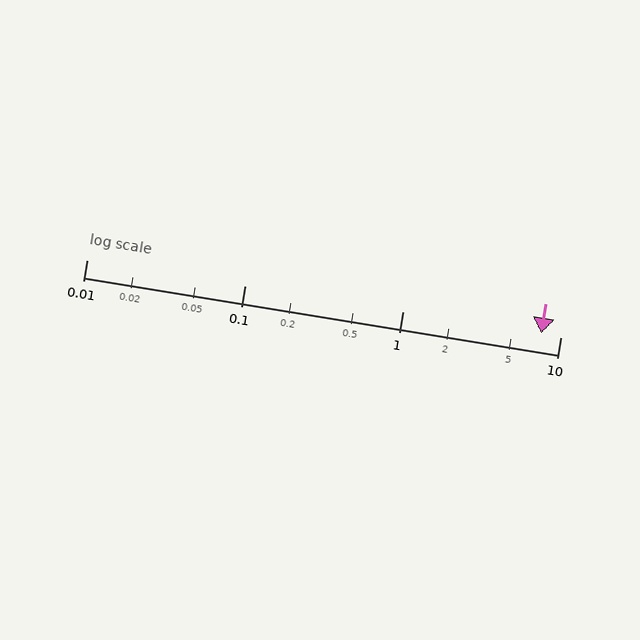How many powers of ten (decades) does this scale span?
The scale spans 3 decades, from 0.01 to 10.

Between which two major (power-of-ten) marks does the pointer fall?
The pointer is between 1 and 10.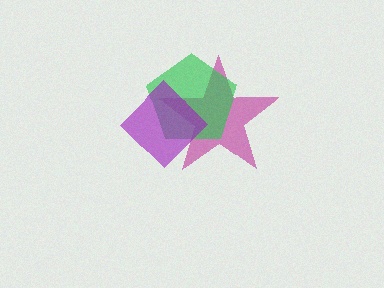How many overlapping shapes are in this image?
There are 3 overlapping shapes in the image.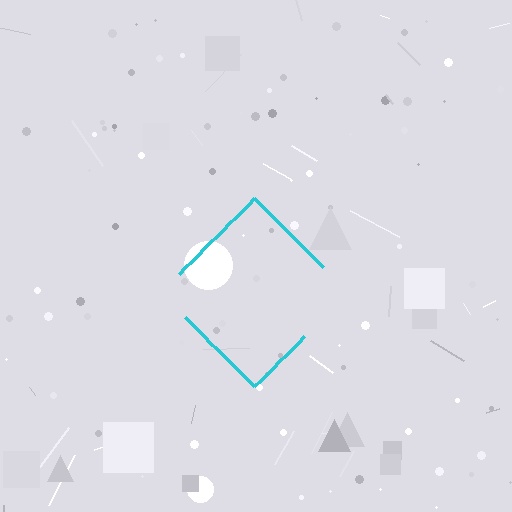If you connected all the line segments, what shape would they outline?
They would outline a diamond.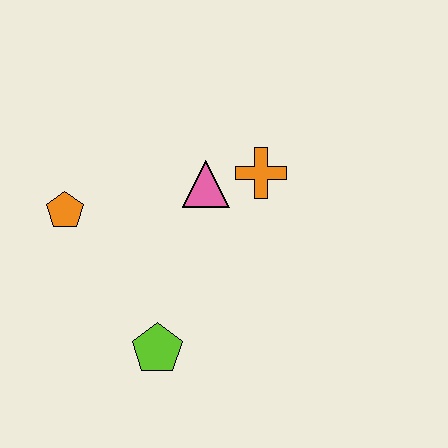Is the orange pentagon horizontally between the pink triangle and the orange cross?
No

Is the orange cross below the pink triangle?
No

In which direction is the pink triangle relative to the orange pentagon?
The pink triangle is to the right of the orange pentagon.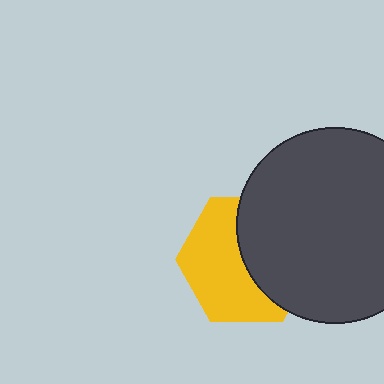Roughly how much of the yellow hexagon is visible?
About half of it is visible (roughly 53%).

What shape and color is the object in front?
The object in front is a dark gray circle.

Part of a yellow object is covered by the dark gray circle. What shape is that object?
It is a hexagon.